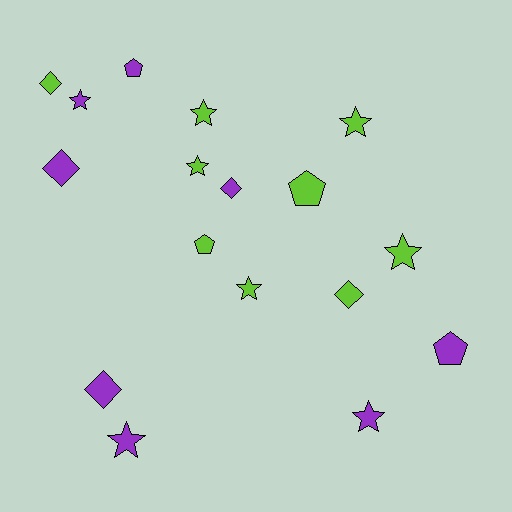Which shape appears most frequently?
Star, with 8 objects.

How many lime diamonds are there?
There are 2 lime diamonds.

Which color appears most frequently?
Lime, with 9 objects.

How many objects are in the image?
There are 17 objects.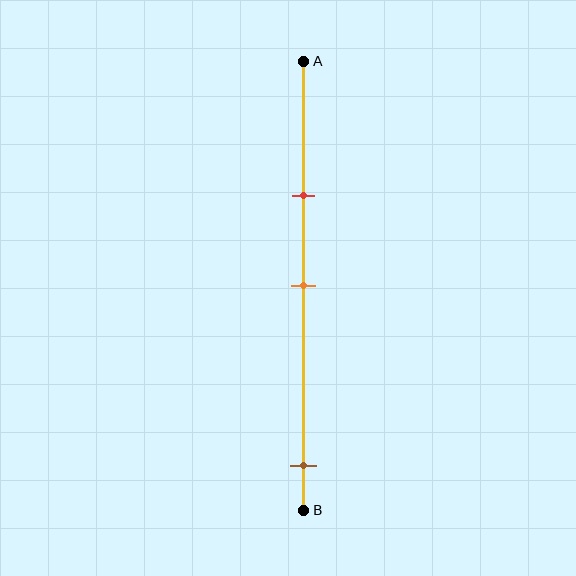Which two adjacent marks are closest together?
The red and orange marks are the closest adjacent pair.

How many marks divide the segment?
There are 3 marks dividing the segment.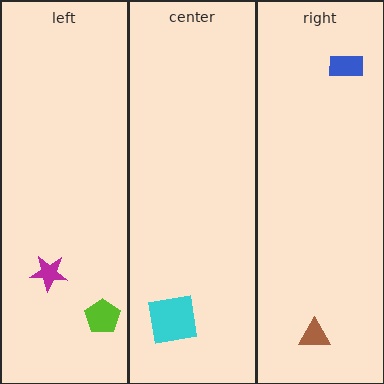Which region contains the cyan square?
The center region.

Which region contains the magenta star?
The left region.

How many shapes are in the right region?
2.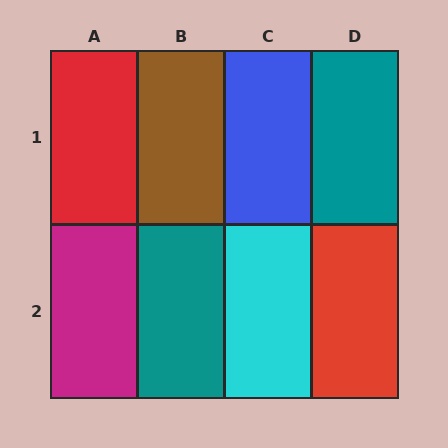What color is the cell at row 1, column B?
Brown.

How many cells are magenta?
1 cell is magenta.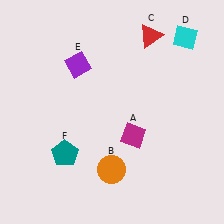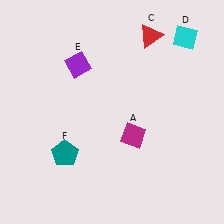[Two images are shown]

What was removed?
The orange circle (B) was removed in Image 2.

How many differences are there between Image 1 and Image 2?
There is 1 difference between the two images.